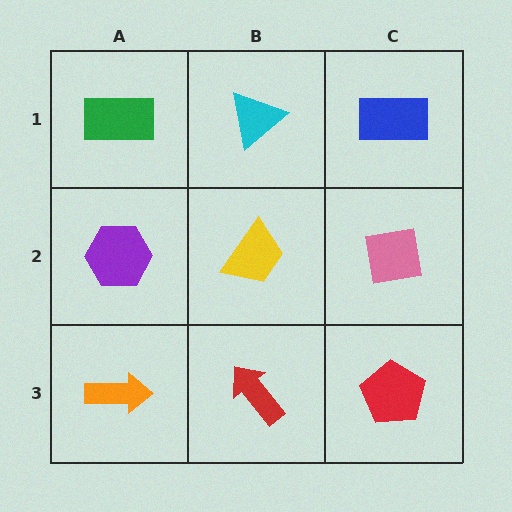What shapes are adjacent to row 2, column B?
A cyan triangle (row 1, column B), a red arrow (row 3, column B), a purple hexagon (row 2, column A), a pink square (row 2, column C).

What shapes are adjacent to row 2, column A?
A green rectangle (row 1, column A), an orange arrow (row 3, column A), a yellow trapezoid (row 2, column B).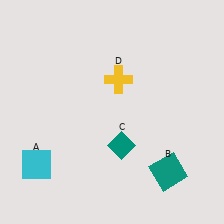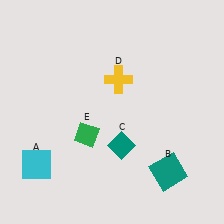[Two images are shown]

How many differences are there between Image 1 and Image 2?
There is 1 difference between the two images.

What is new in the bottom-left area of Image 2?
A green diamond (E) was added in the bottom-left area of Image 2.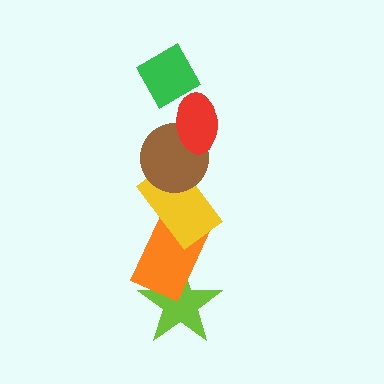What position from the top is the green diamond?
The green diamond is 1st from the top.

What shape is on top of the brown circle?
The red ellipse is on top of the brown circle.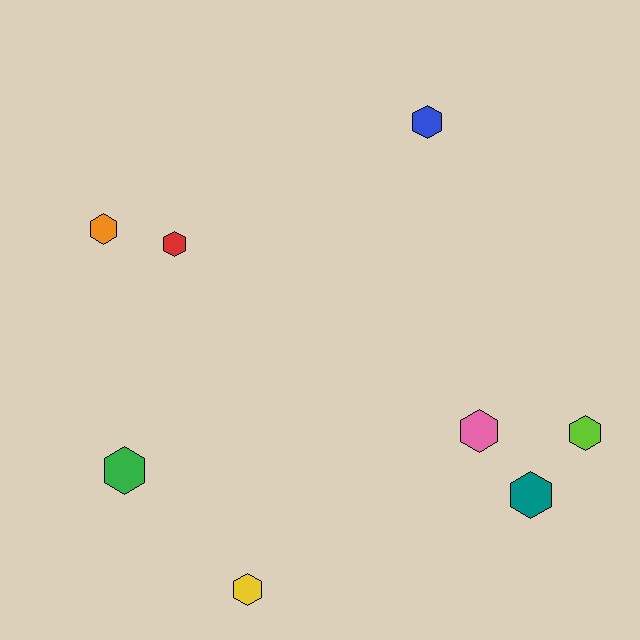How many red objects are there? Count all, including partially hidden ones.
There is 1 red object.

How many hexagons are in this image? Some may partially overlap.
There are 8 hexagons.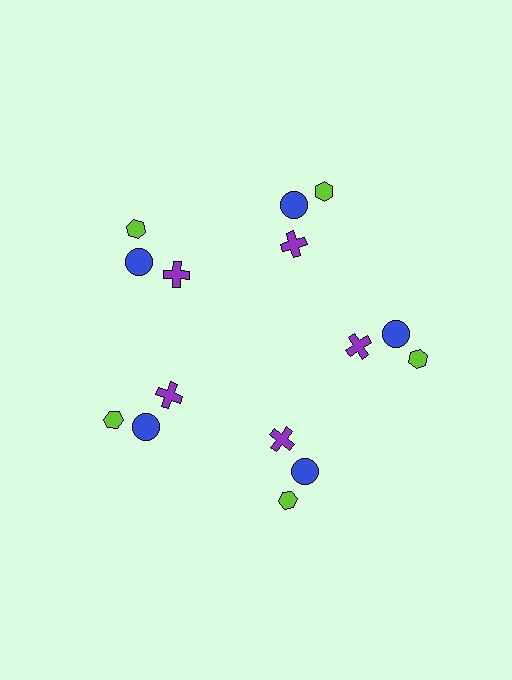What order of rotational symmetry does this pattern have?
This pattern has 5-fold rotational symmetry.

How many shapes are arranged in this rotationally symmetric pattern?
There are 15 shapes, arranged in 5 groups of 3.